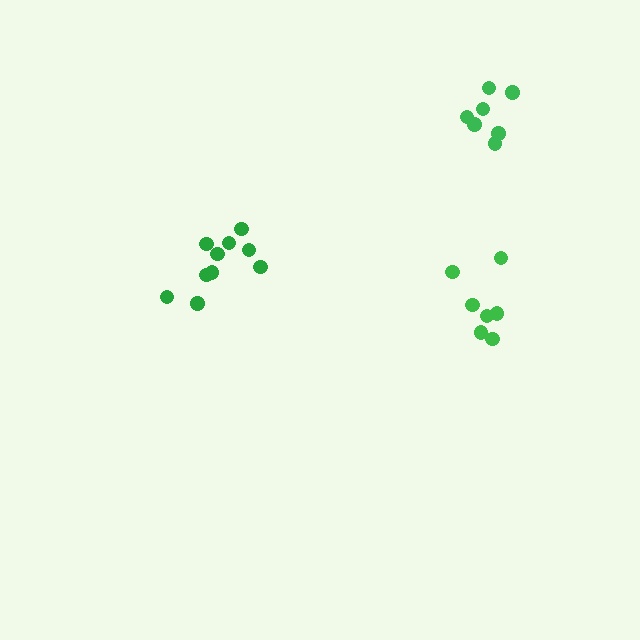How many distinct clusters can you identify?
There are 3 distinct clusters.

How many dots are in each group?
Group 1: 10 dots, Group 2: 7 dots, Group 3: 7 dots (24 total).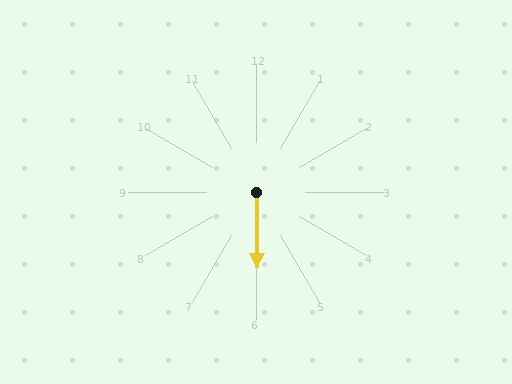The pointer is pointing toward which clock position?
Roughly 6 o'clock.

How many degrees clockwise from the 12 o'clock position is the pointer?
Approximately 179 degrees.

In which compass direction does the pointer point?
South.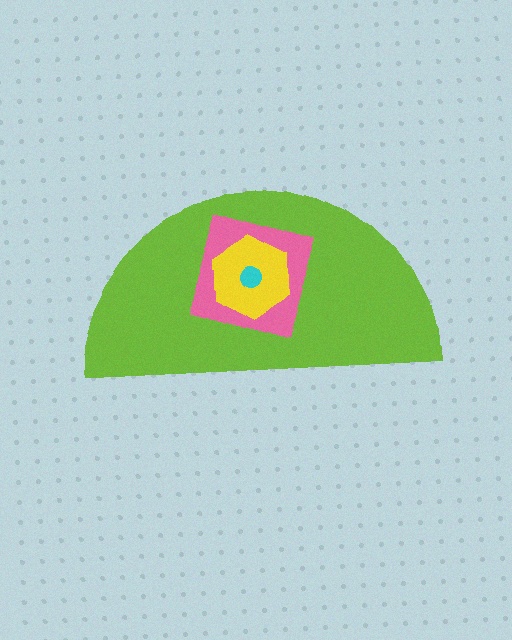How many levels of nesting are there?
4.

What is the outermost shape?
The lime semicircle.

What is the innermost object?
The cyan circle.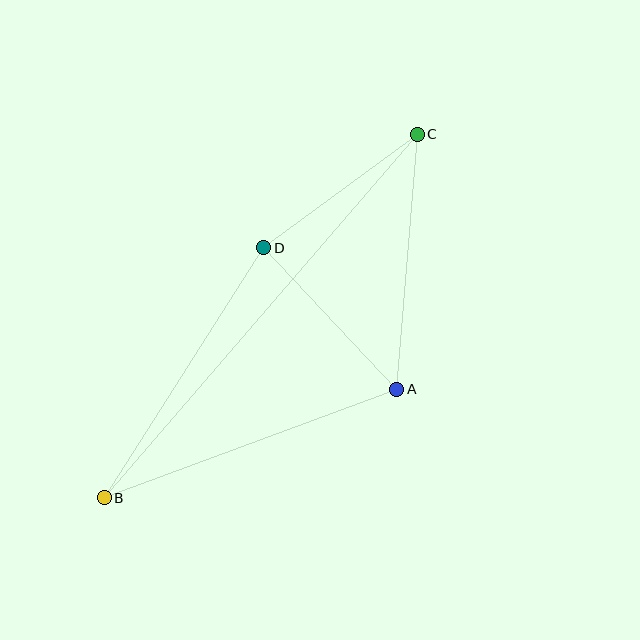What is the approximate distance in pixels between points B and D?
The distance between B and D is approximately 297 pixels.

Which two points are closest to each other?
Points C and D are closest to each other.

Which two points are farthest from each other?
Points B and C are farthest from each other.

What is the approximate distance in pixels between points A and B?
The distance between A and B is approximately 312 pixels.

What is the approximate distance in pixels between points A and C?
The distance between A and C is approximately 256 pixels.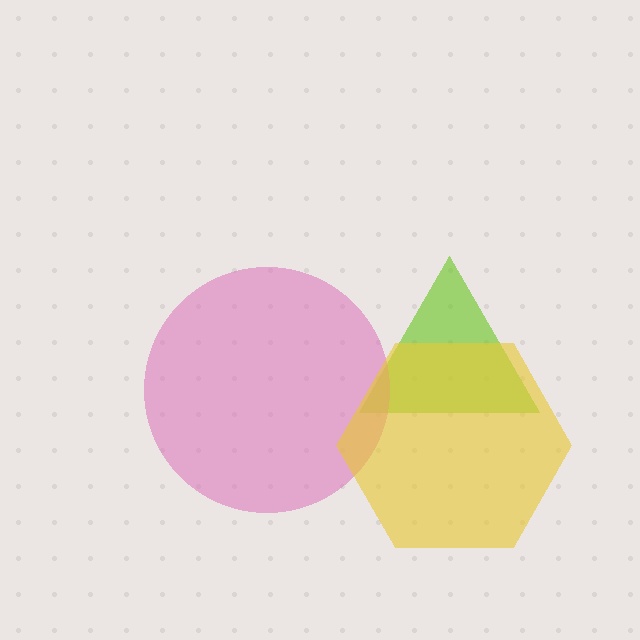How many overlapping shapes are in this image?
There are 3 overlapping shapes in the image.